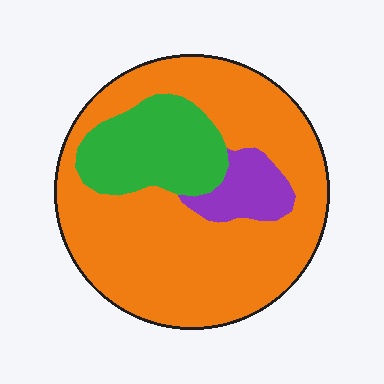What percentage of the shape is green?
Green covers about 20% of the shape.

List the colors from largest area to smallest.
From largest to smallest: orange, green, purple.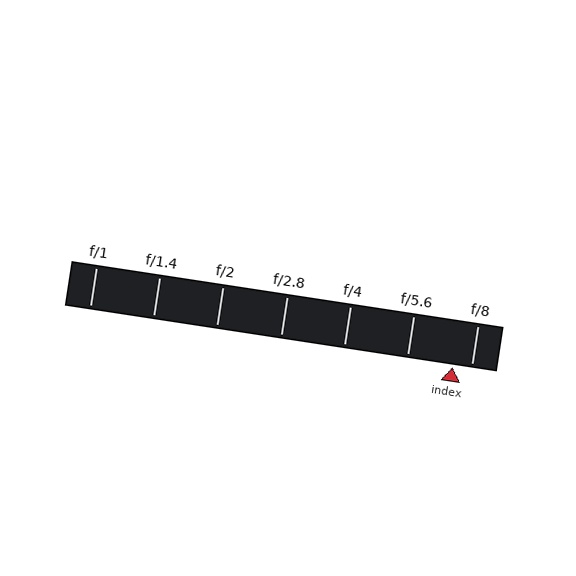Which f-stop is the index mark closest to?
The index mark is closest to f/8.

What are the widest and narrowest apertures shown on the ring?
The widest aperture shown is f/1 and the narrowest is f/8.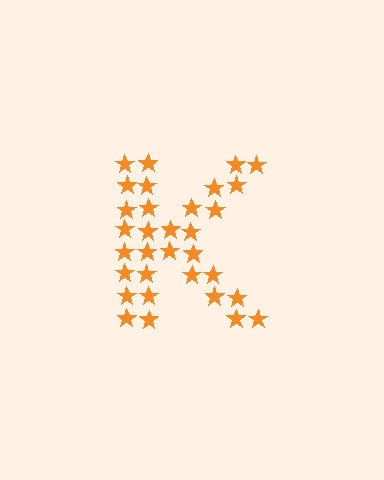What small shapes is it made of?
It is made of small stars.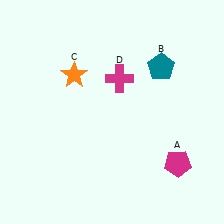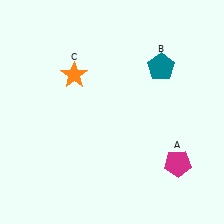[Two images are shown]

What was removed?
The magenta cross (D) was removed in Image 2.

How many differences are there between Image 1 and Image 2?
There is 1 difference between the two images.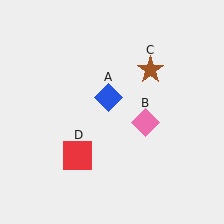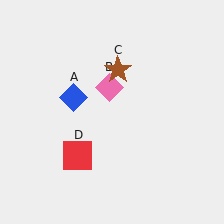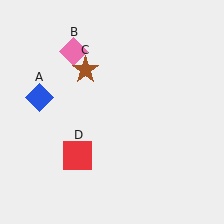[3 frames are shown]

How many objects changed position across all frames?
3 objects changed position: blue diamond (object A), pink diamond (object B), brown star (object C).